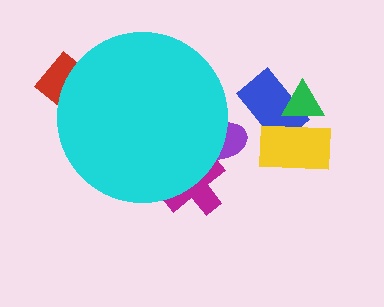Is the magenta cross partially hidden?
Yes, the magenta cross is partially hidden behind the cyan circle.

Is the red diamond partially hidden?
Yes, the red diamond is partially hidden behind the cyan circle.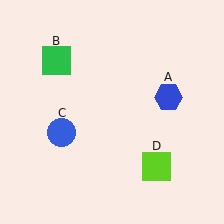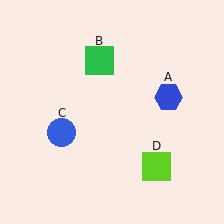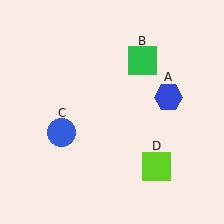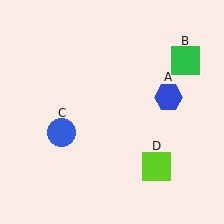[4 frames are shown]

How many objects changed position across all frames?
1 object changed position: green square (object B).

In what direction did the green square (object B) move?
The green square (object B) moved right.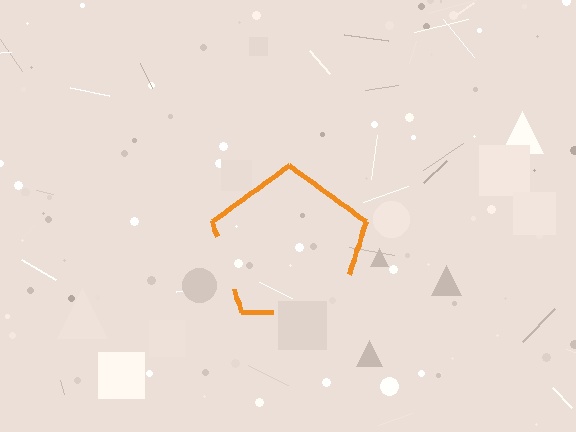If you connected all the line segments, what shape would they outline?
They would outline a pentagon.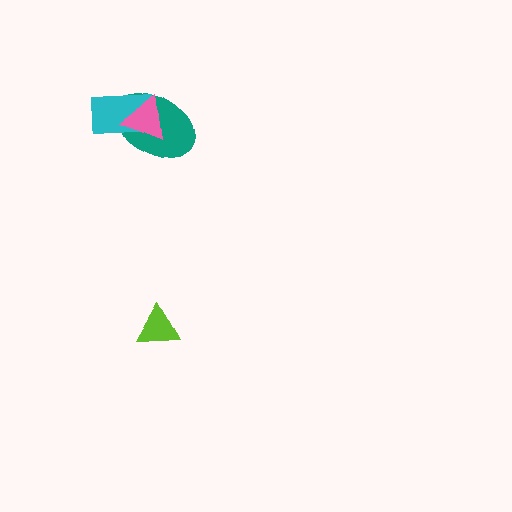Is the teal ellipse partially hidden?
Yes, it is partially covered by another shape.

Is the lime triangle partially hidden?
No, no other shape covers it.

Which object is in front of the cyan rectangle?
The pink triangle is in front of the cyan rectangle.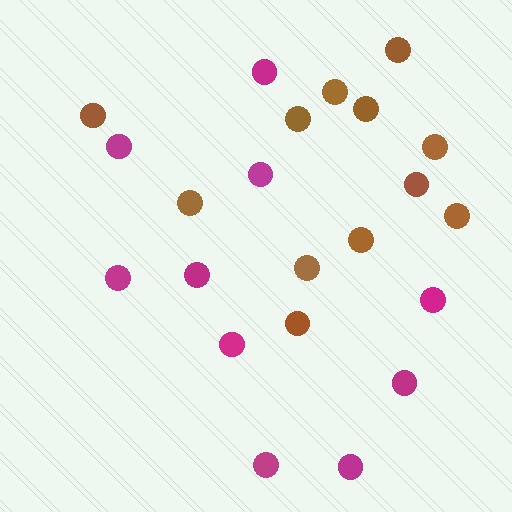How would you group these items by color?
There are 2 groups: one group of brown circles (12) and one group of magenta circles (10).